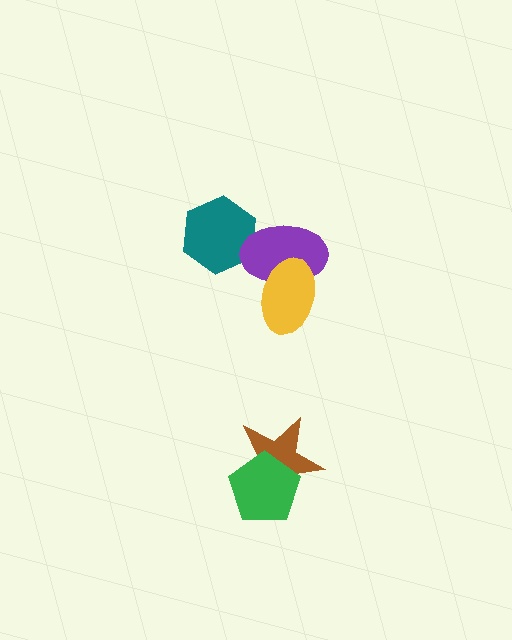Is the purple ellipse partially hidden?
Yes, it is partially covered by another shape.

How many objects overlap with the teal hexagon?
1 object overlaps with the teal hexagon.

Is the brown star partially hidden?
Yes, it is partially covered by another shape.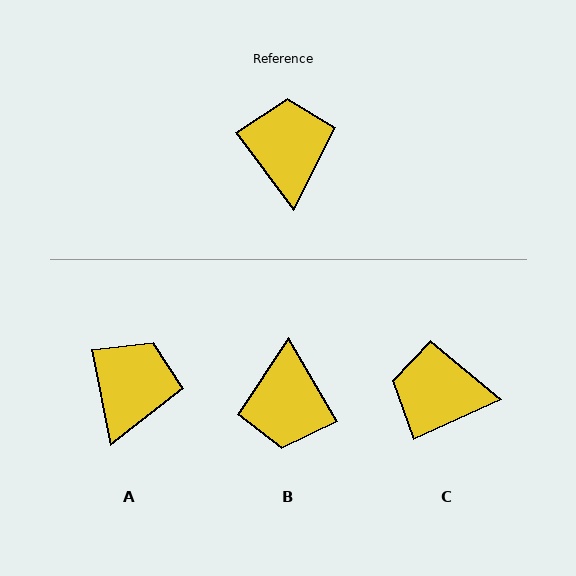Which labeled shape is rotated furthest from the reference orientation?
B, about 173 degrees away.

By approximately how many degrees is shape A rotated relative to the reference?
Approximately 25 degrees clockwise.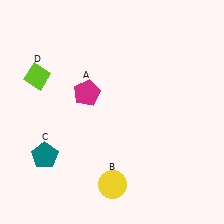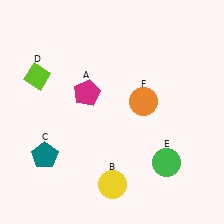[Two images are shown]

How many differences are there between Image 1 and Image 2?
There are 2 differences between the two images.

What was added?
A green circle (E), an orange circle (F) were added in Image 2.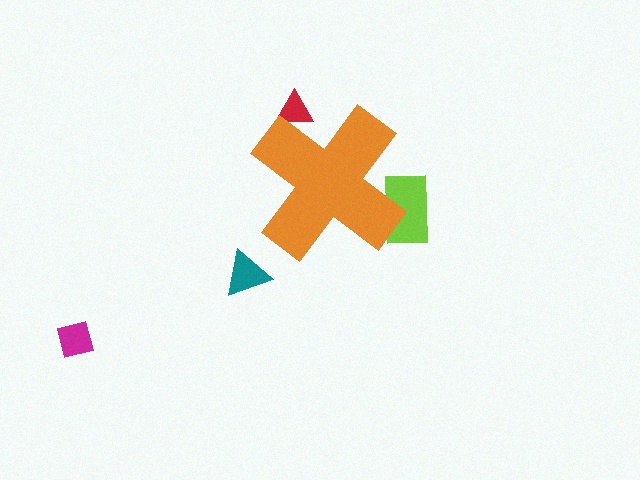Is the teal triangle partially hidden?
No, the teal triangle is fully visible.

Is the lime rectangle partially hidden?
Yes, the lime rectangle is partially hidden behind the orange cross.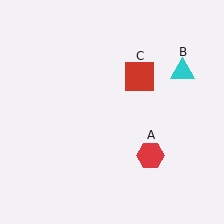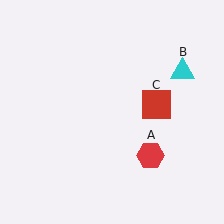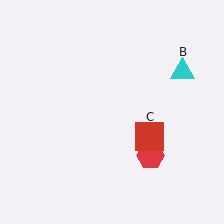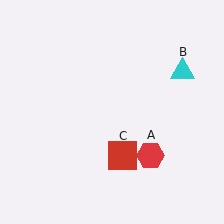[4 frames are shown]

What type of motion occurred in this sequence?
The red square (object C) rotated clockwise around the center of the scene.